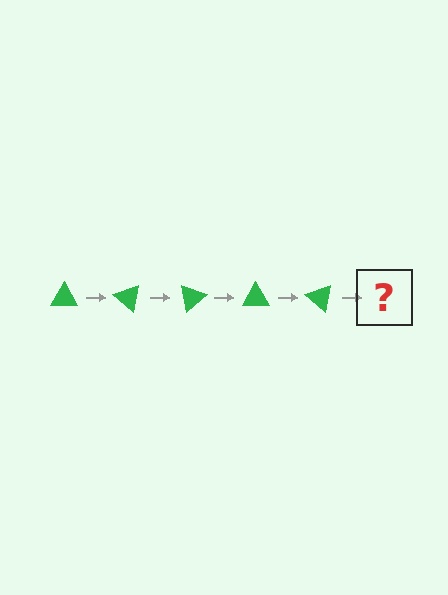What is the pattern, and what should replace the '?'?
The pattern is that the triangle rotates 40 degrees each step. The '?' should be a green triangle rotated 200 degrees.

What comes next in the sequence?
The next element should be a green triangle rotated 200 degrees.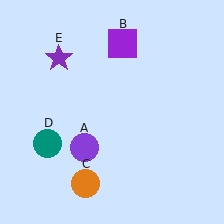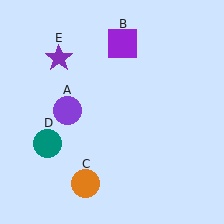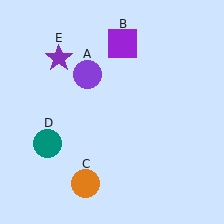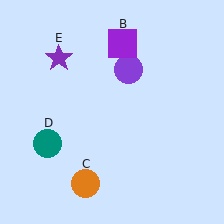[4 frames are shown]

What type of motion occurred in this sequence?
The purple circle (object A) rotated clockwise around the center of the scene.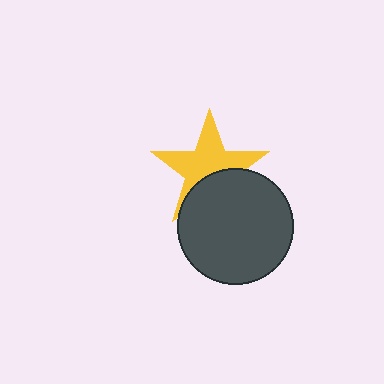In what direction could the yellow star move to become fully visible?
The yellow star could move up. That would shift it out from behind the dark gray circle entirely.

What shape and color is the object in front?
The object in front is a dark gray circle.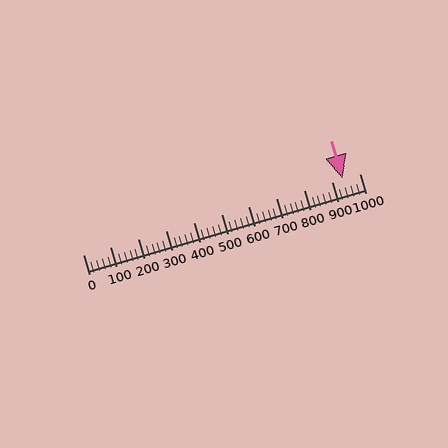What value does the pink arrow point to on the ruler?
The pink arrow points to approximately 941.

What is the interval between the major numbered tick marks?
The major tick marks are spaced 100 units apart.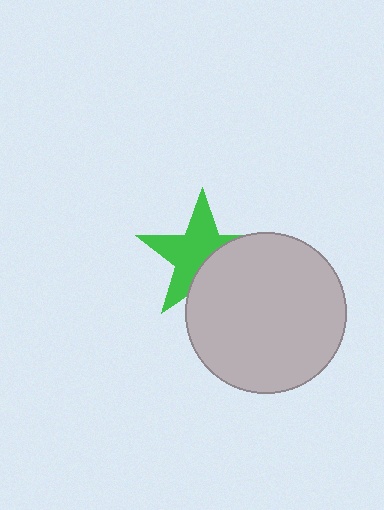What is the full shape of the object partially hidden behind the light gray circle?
The partially hidden object is a green star.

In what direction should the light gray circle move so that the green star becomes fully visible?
The light gray circle should move toward the lower-right. That is the shortest direction to clear the overlap and leave the green star fully visible.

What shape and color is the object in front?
The object in front is a light gray circle.